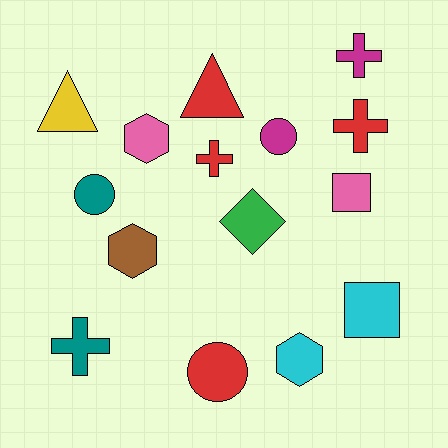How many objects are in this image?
There are 15 objects.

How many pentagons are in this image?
There are no pentagons.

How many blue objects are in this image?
There are no blue objects.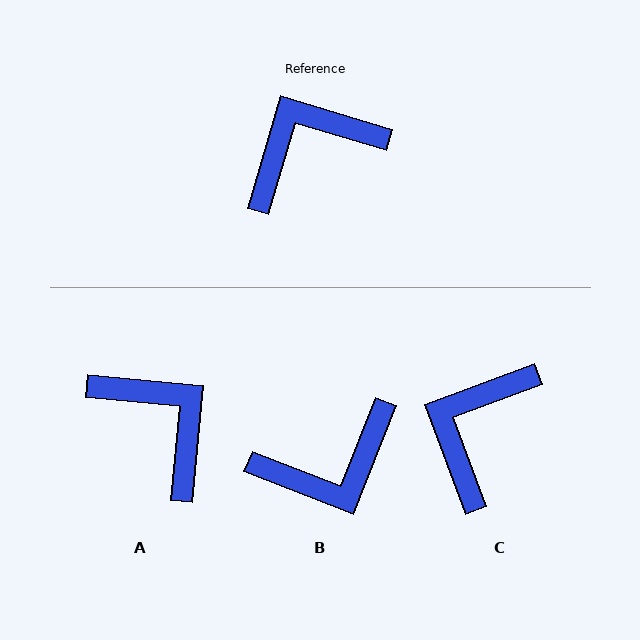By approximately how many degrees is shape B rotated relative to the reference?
Approximately 175 degrees counter-clockwise.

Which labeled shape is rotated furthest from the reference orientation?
B, about 175 degrees away.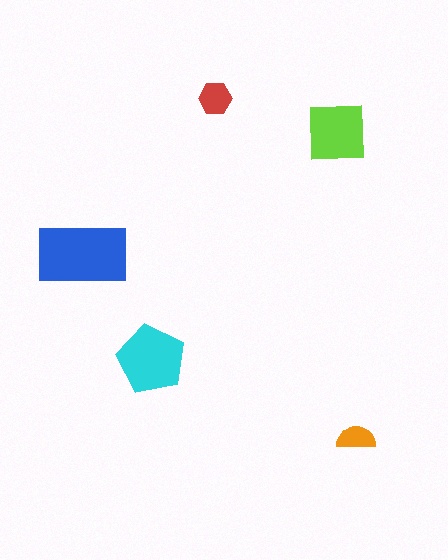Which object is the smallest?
The orange semicircle.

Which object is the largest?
The blue rectangle.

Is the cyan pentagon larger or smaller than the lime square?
Larger.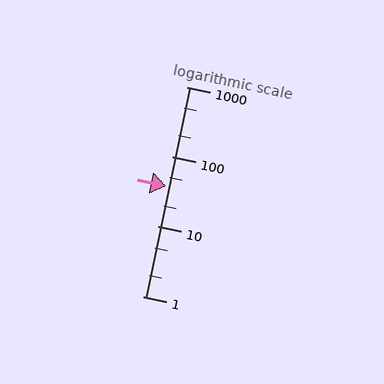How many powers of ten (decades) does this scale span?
The scale spans 3 decades, from 1 to 1000.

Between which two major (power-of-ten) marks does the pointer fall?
The pointer is between 10 and 100.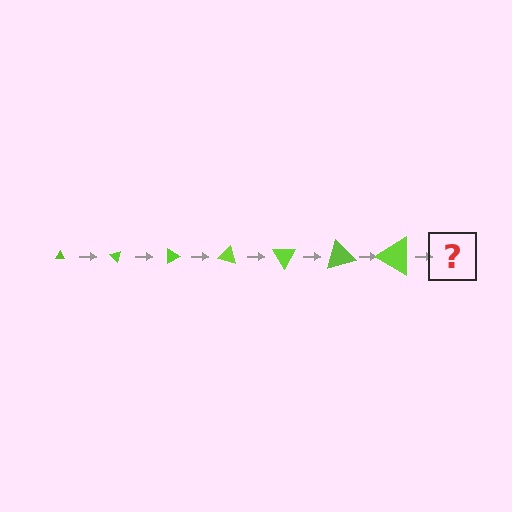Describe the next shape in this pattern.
It should be a triangle, larger than the previous one and rotated 315 degrees from the start.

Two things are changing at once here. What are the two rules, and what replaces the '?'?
The two rules are that the triangle grows larger each step and it rotates 45 degrees each step. The '?' should be a triangle, larger than the previous one and rotated 315 degrees from the start.